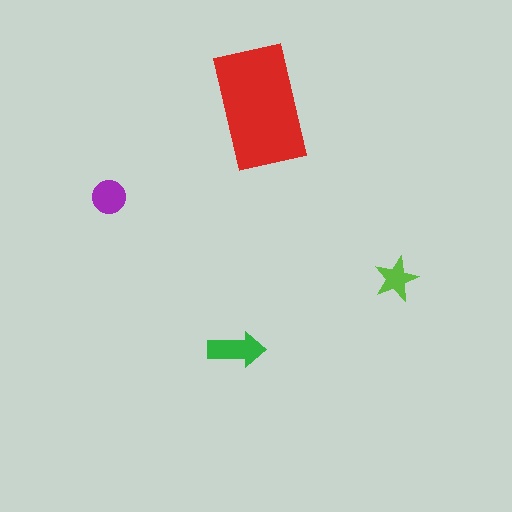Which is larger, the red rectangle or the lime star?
The red rectangle.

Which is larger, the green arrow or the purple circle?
The green arrow.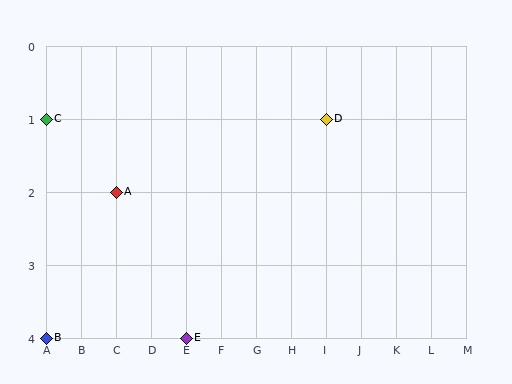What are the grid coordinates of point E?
Point E is at grid coordinates (E, 4).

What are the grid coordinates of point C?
Point C is at grid coordinates (A, 1).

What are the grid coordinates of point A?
Point A is at grid coordinates (C, 2).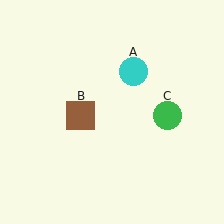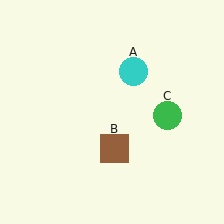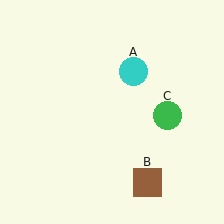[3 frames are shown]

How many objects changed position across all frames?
1 object changed position: brown square (object B).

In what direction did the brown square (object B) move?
The brown square (object B) moved down and to the right.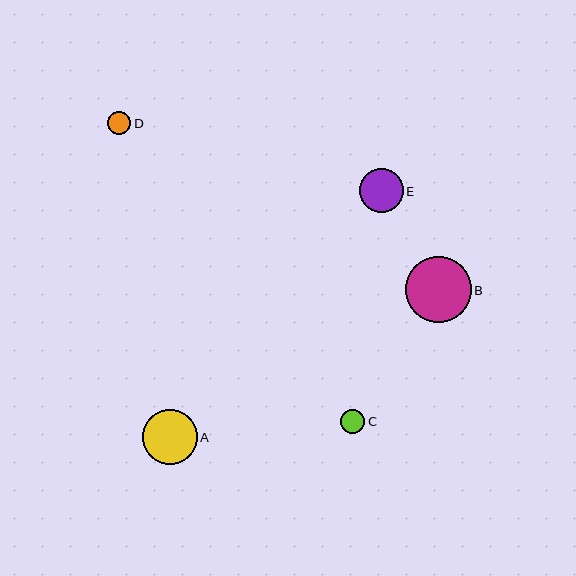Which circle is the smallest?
Circle D is the smallest with a size of approximately 23 pixels.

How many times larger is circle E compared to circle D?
Circle E is approximately 1.9 times the size of circle D.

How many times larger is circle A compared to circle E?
Circle A is approximately 1.3 times the size of circle E.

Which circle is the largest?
Circle B is the largest with a size of approximately 66 pixels.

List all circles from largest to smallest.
From largest to smallest: B, A, E, C, D.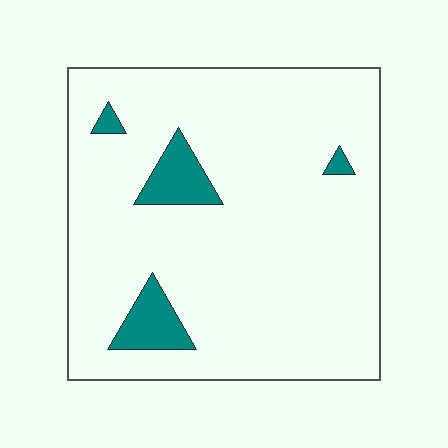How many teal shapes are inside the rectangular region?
4.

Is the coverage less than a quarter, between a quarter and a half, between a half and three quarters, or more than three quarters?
Less than a quarter.